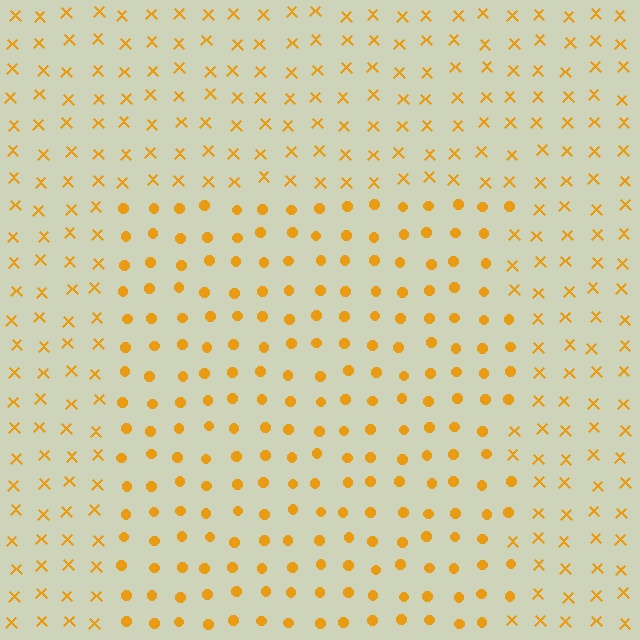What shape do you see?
I see a rectangle.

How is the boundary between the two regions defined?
The boundary is defined by a change in element shape: circles inside vs. X marks outside. All elements share the same color and spacing.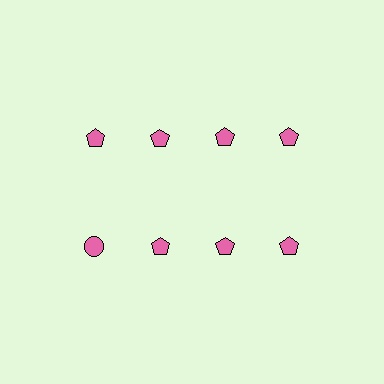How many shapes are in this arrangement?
There are 8 shapes arranged in a grid pattern.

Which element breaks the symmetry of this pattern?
The pink circle in the second row, leftmost column breaks the symmetry. All other shapes are pink pentagons.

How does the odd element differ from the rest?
It has a different shape: circle instead of pentagon.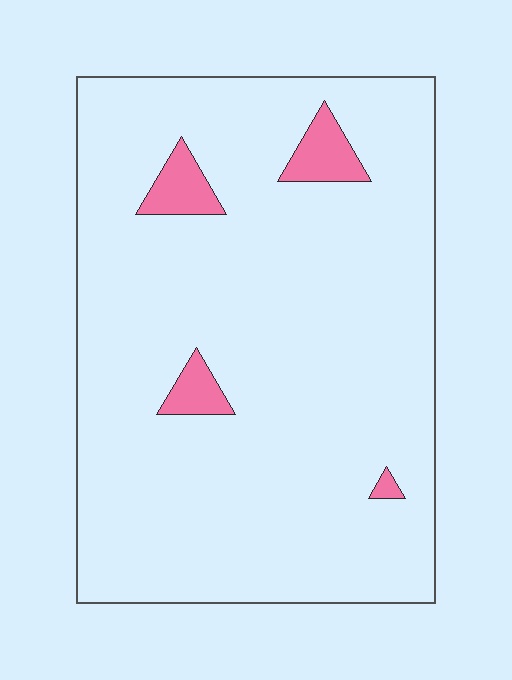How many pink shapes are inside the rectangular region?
4.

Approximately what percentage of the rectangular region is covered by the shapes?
Approximately 5%.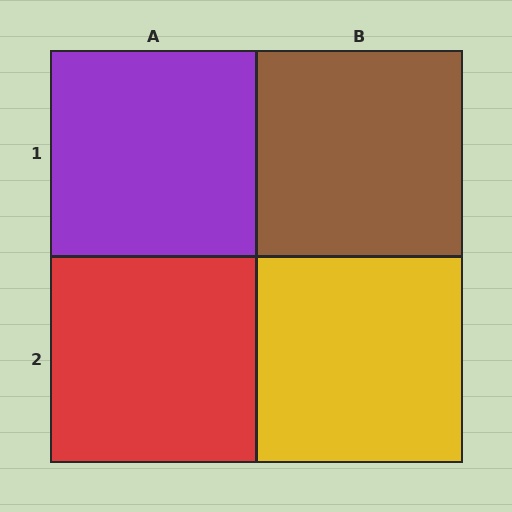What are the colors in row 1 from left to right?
Purple, brown.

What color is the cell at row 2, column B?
Yellow.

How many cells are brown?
1 cell is brown.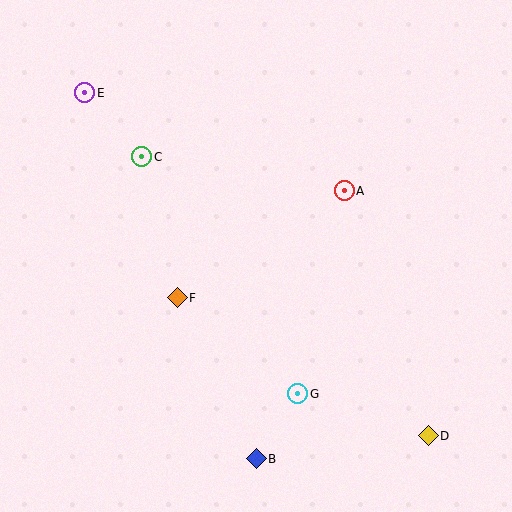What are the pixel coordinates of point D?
Point D is at (428, 436).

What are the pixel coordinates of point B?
Point B is at (256, 459).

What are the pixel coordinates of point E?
Point E is at (85, 93).